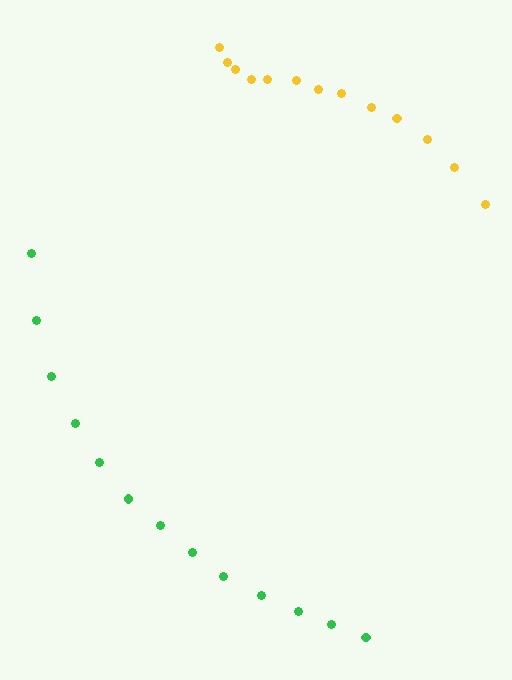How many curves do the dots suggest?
There are 2 distinct paths.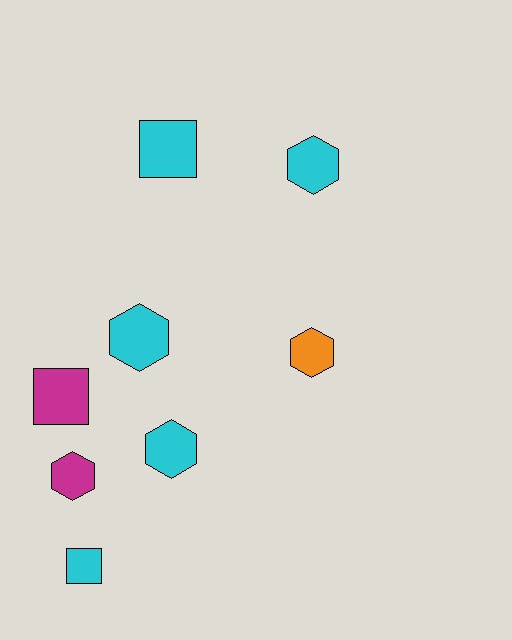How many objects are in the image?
There are 8 objects.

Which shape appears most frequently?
Hexagon, with 5 objects.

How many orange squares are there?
There are no orange squares.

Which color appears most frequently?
Cyan, with 5 objects.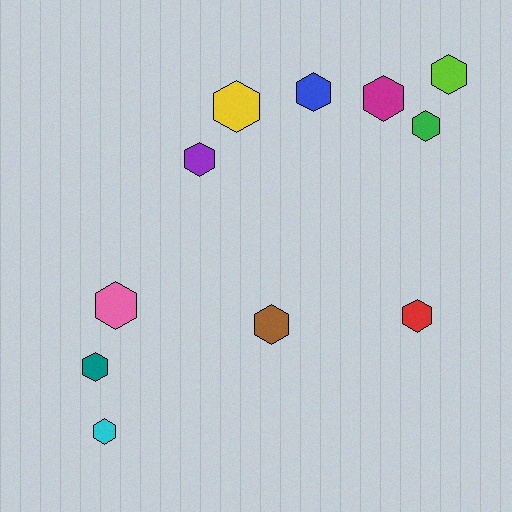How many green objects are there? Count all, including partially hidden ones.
There is 1 green object.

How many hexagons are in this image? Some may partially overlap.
There are 11 hexagons.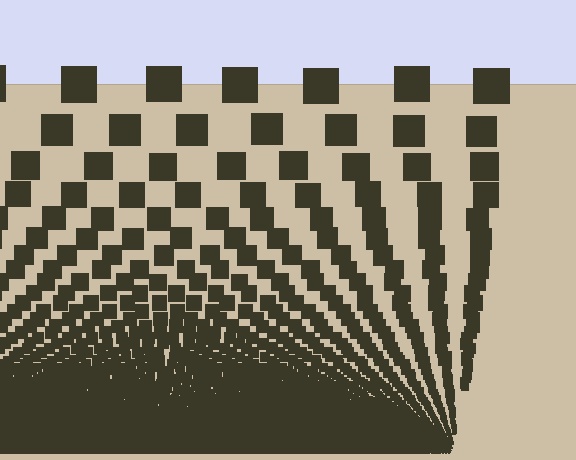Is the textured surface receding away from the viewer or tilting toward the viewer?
The surface appears to tilt toward the viewer. Texture elements get larger and sparser toward the top.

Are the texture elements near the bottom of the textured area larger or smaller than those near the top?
Smaller. The gradient is inverted — elements near the bottom are smaller and denser.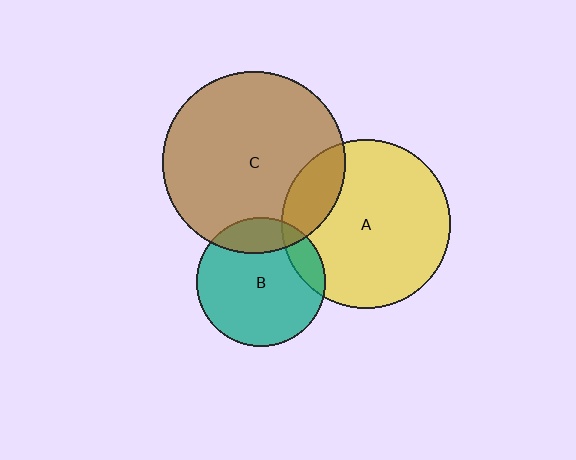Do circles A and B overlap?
Yes.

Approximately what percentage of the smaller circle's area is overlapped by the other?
Approximately 15%.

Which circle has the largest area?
Circle C (brown).